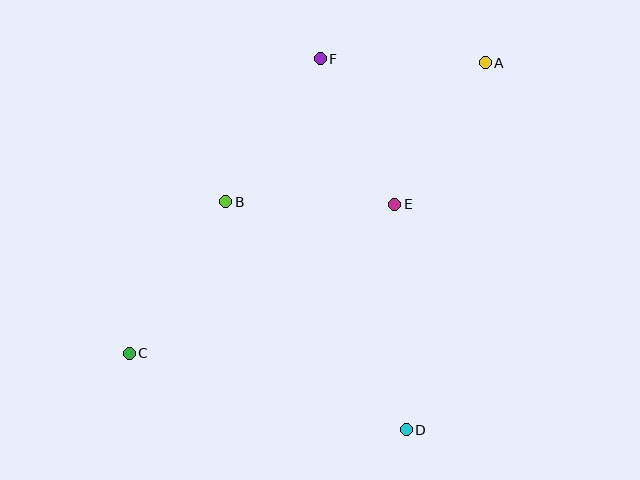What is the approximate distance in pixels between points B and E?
The distance between B and E is approximately 169 pixels.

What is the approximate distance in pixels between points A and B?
The distance between A and B is approximately 294 pixels.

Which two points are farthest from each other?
Points A and C are farthest from each other.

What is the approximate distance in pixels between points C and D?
The distance between C and D is approximately 288 pixels.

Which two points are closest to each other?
Points E and F are closest to each other.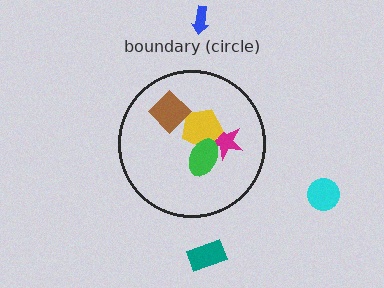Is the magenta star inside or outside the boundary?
Inside.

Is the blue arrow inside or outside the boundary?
Outside.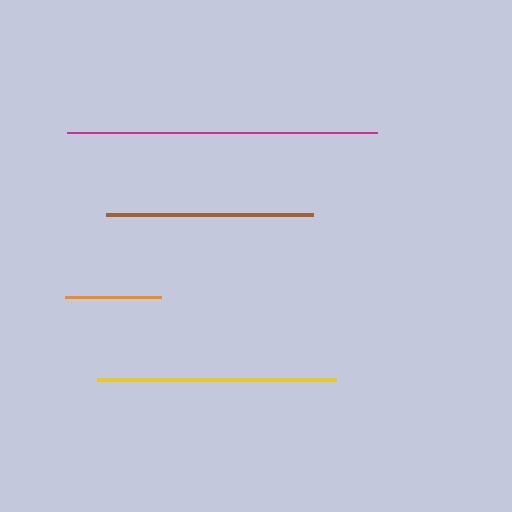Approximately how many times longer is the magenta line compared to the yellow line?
The magenta line is approximately 1.3 times the length of the yellow line.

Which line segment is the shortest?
The orange line is the shortest at approximately 95 pixels.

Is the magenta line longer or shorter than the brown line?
The magenta line is longer than the brown line.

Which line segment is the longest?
The magenta line is the longest at approximately 310 pixels.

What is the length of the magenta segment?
The magenta segment is approximately 310 pixels long.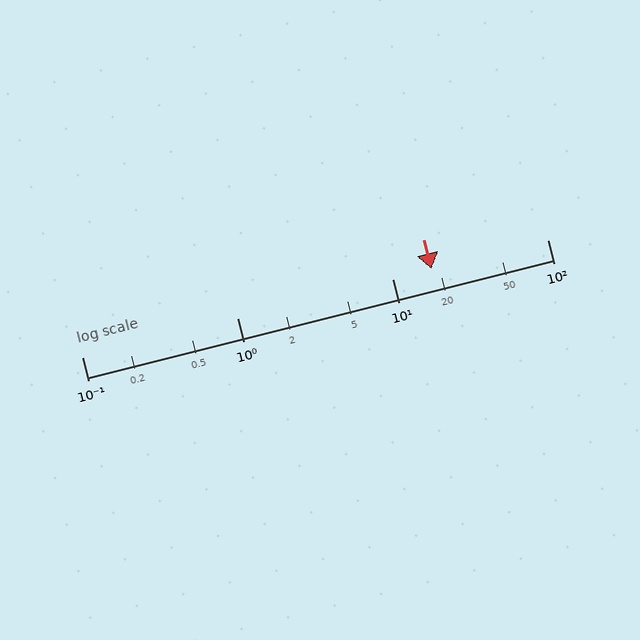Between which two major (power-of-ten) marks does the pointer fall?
The pointer is between 10 and 100.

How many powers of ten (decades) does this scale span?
The scale spans 3 decades, from 0.1 to 100.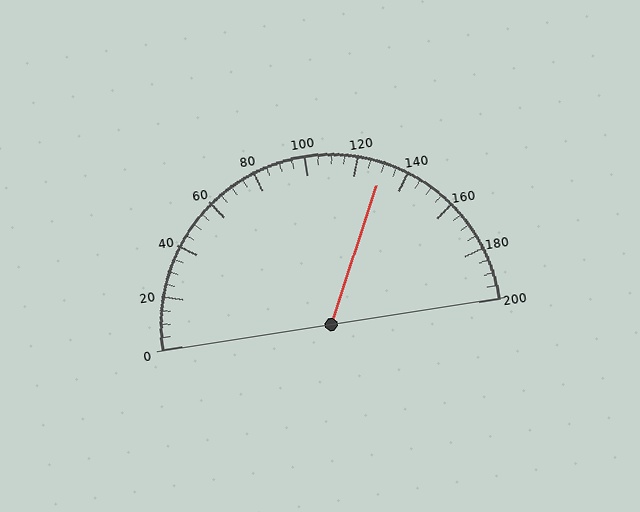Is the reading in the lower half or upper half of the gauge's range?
The reading is in the upper half of the range (0 to 200).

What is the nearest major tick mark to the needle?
The nearest major tick mark is 120.